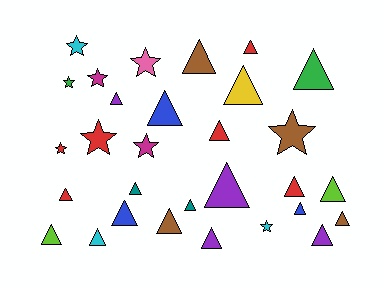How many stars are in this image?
There are 9 stars.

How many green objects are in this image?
There are 2 green objects.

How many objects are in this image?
There are 30 objects.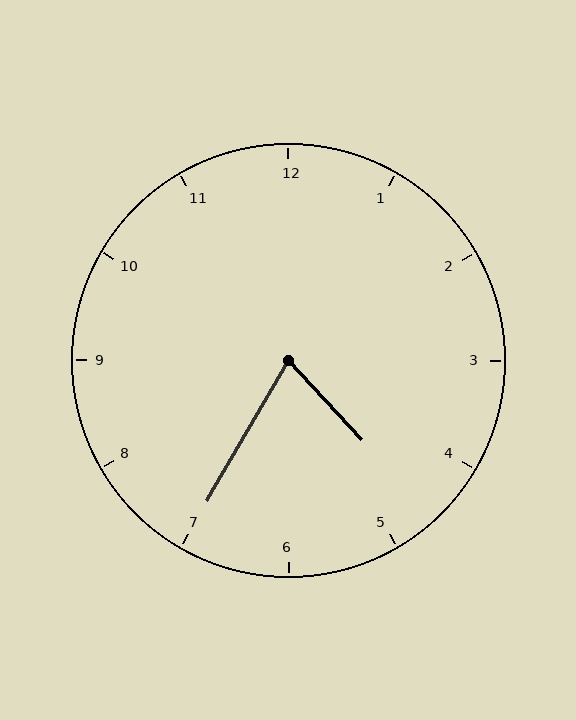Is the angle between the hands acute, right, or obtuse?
It is acute.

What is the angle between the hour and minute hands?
Approximately 72 degrees.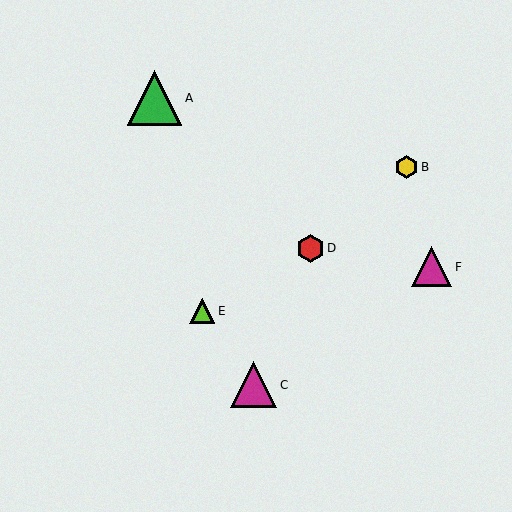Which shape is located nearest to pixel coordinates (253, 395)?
The magenta triangle (labeled C) at (254, 385) is nearest to that location.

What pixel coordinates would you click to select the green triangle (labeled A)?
Click at (154, 98) to select the green triangle A.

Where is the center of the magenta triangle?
The center of the magenta triangle is at (432, 267).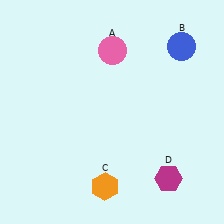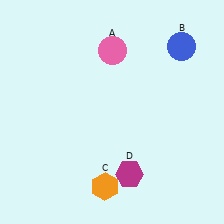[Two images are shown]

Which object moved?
The magenta hexagon (D) moved left.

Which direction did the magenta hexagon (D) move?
The magenta hexagon (D) moved left.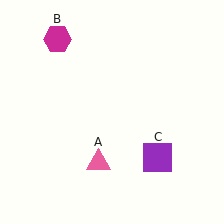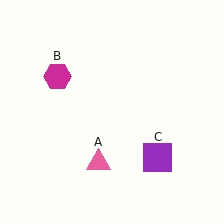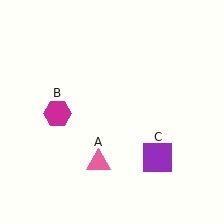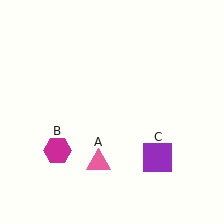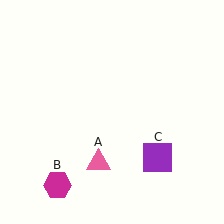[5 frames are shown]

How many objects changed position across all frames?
1 object changed position: magenta hexagon (object B).